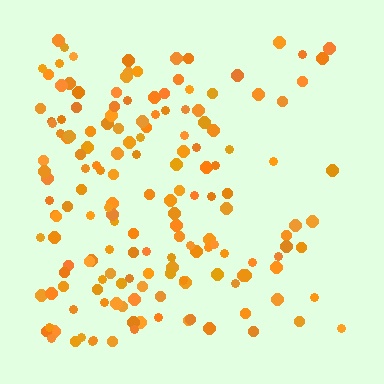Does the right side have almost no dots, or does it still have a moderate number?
Still a moderate number, just noticeably fewer than the left.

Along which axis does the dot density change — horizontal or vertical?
Horizontal.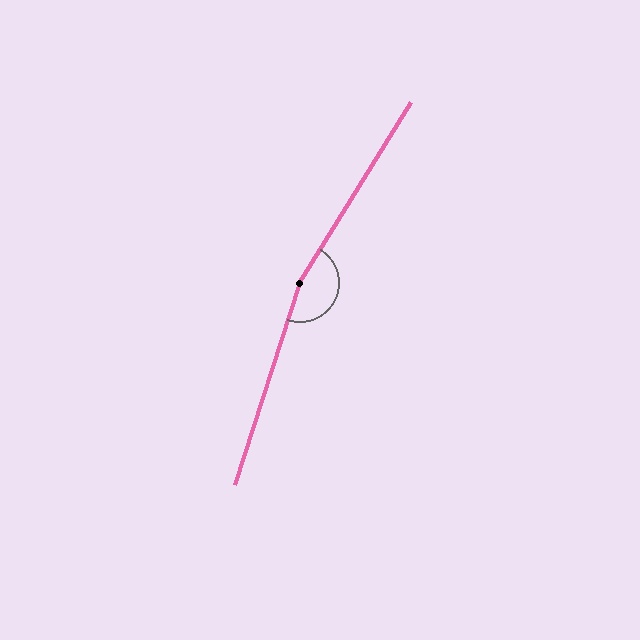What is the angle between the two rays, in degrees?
Approximately 166 degrees.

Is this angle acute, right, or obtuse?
It is obtuse.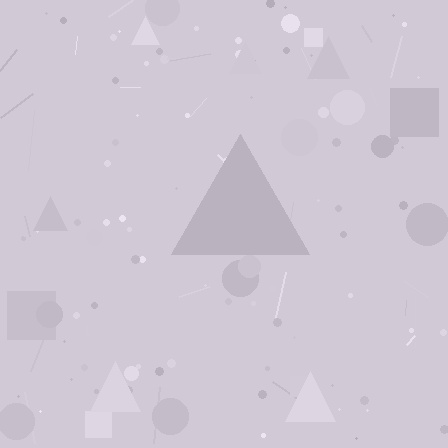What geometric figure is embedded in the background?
A triangle is embedded in the background.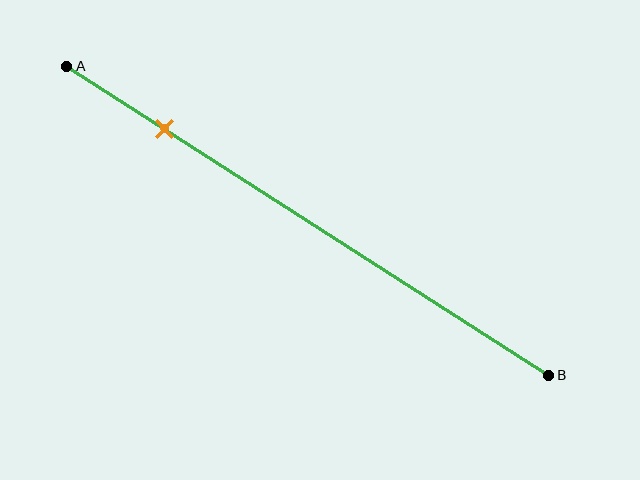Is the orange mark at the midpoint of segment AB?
No, the mark is at about 20% from A, not at the 50% midpoint.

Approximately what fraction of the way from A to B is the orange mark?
The orange mark is approximately 20% of the way from A to B.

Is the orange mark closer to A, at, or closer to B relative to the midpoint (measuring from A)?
The orange mark is closer to point A than the midpoint of segment AB.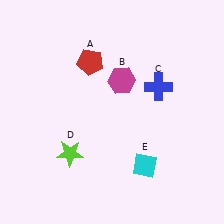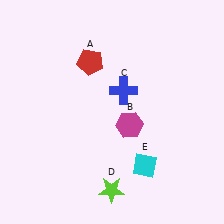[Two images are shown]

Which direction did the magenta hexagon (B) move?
The magenta hexagon (B) moved down.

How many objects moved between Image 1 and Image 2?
3 objects moved between the two images.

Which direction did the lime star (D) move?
The lime star (D) moved right.